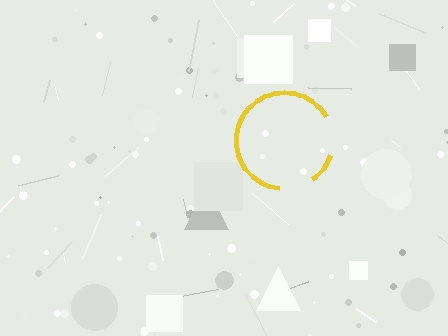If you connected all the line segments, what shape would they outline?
They would outline a circle.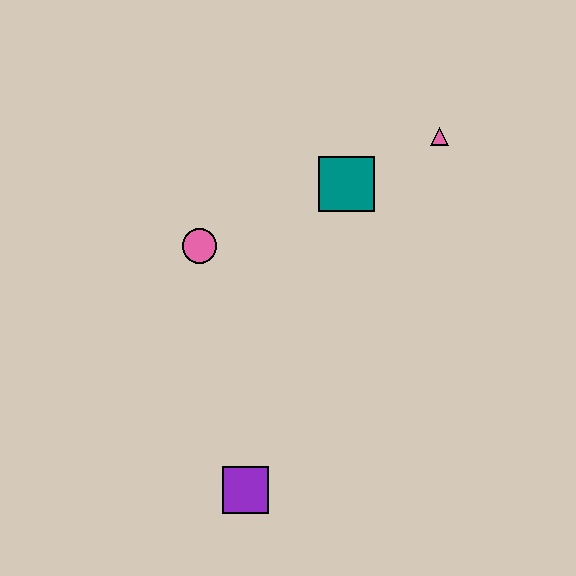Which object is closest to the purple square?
The pink circle is closest to the purple square.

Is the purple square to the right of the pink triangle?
No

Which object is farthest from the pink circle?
The pink triangle is farthest from the pink circle.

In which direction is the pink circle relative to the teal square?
The pink circle is to the left of the teal square.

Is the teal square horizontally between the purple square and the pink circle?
No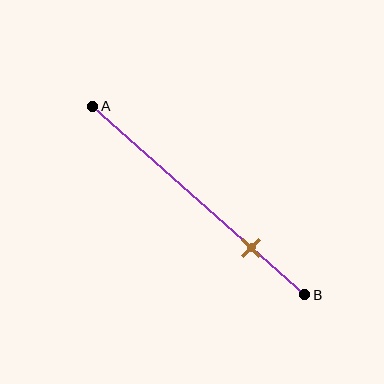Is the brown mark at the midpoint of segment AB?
No, the mark is at about 75% from A, not at the 50% midpoint.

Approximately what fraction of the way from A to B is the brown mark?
The brown mark is approximately 75% of the way from A to B.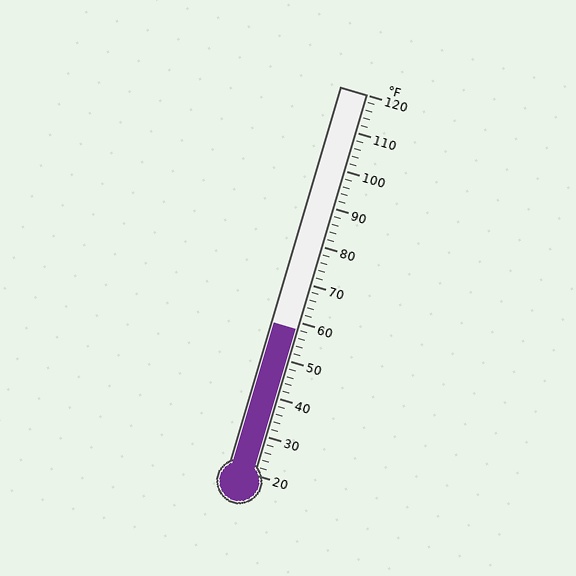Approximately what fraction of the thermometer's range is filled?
The thermometer is filled to approximately 40% of its range.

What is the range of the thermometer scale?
The thermometer scale ranges from 20°F to 120°F.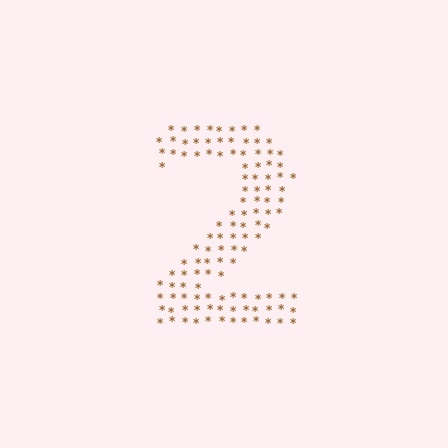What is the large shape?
The large shape is the digit 2.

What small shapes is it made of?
It is made of small asterisks.